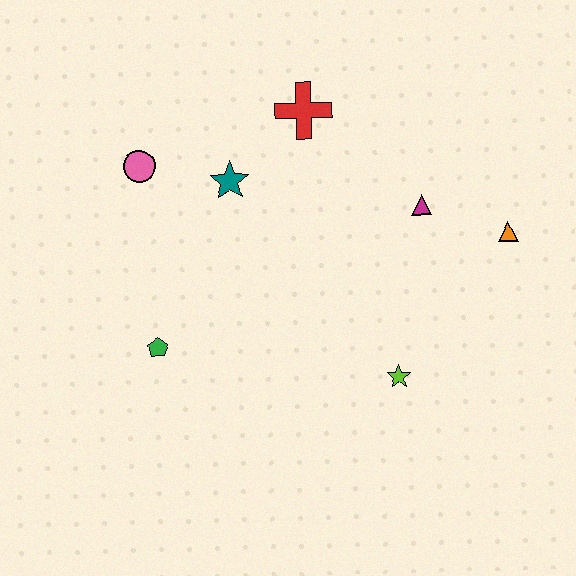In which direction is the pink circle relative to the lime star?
The pink circle is to the left of the lime star.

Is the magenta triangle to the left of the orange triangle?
Yes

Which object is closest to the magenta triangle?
The orange triangle is closest to the magenta triangle.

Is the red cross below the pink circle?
No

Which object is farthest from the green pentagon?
The orange triangle is farthest from the green pentagon.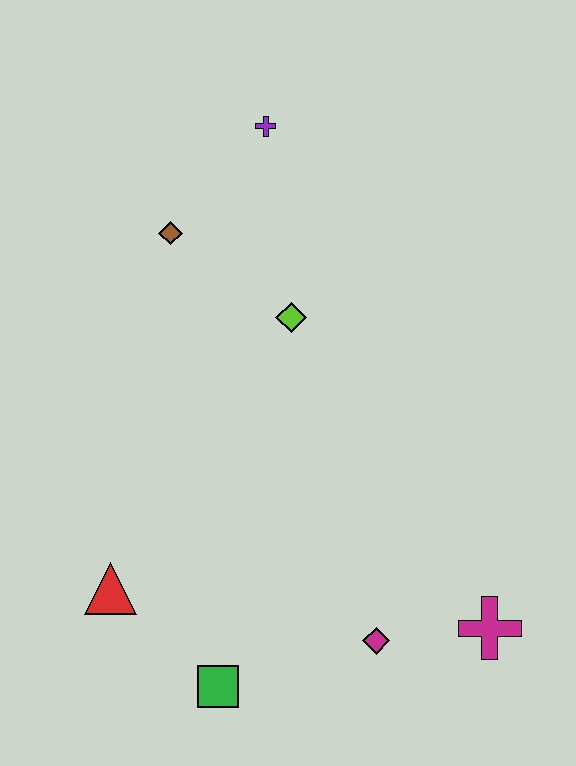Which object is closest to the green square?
The red triangle is closest to the green square.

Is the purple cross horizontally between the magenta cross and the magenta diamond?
No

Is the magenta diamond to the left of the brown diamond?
No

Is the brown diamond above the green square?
Yes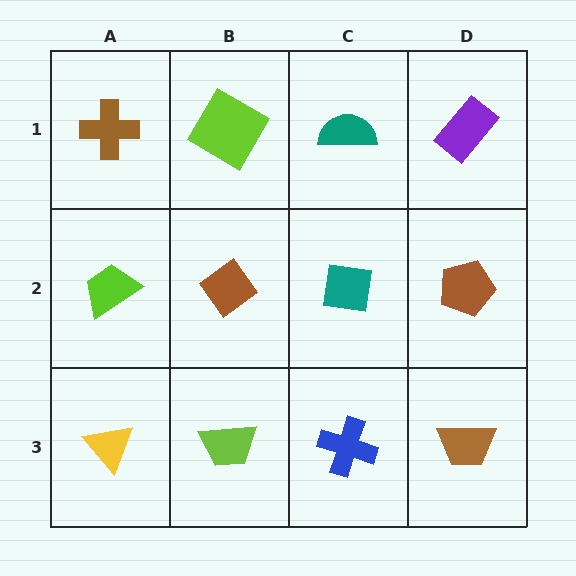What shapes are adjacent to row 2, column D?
A purple rectangle (row 1, column D), a brown trapezoid (row 3, column D), a teal square (row 2, column C).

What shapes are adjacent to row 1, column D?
A brown pentagon (row 2, column D), a teal semicircle (row 1, column C).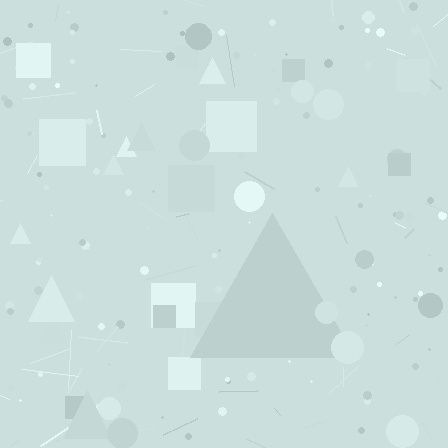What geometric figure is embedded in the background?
A triangle is embedded in the background.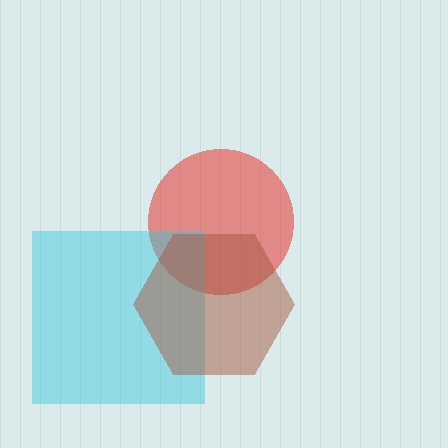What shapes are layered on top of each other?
The layered shapes are: a red circle, a cyan square, a brown hexagon.